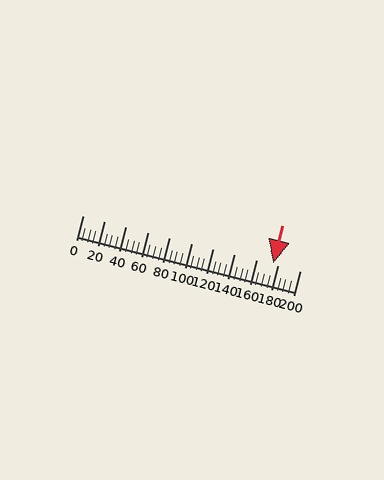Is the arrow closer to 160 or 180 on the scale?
The arrow is closer to 180.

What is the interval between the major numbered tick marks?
The major tick marks are spaced 20 units apart.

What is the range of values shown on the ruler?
The ruler shows values from 0 to 200.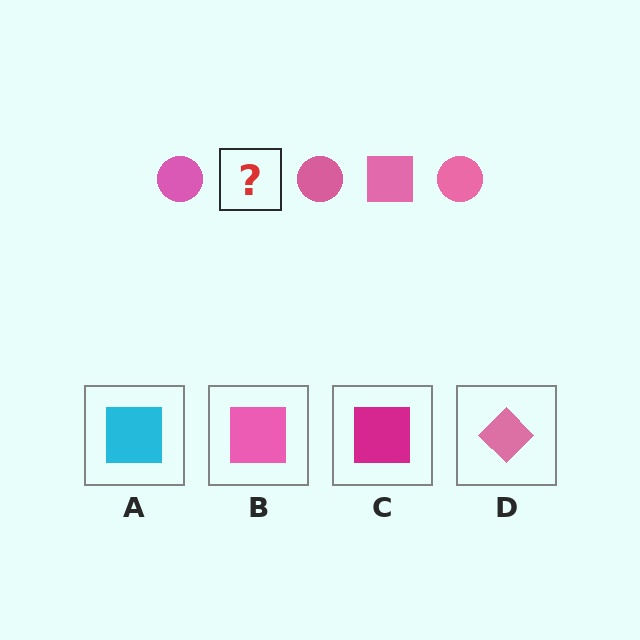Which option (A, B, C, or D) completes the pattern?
B.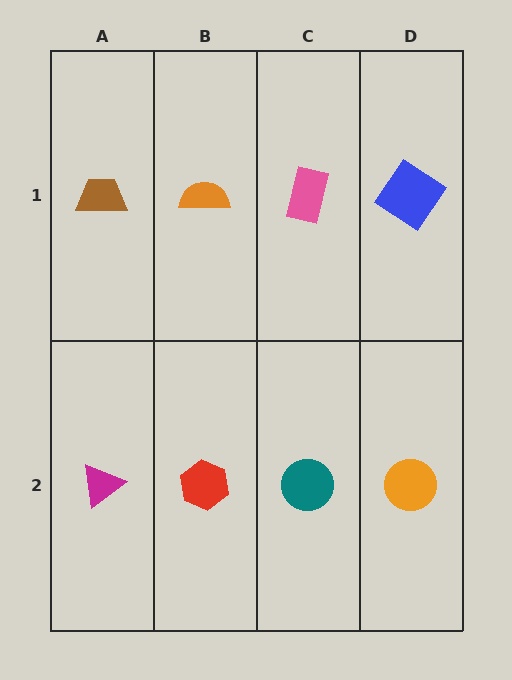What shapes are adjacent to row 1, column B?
A red hexagon (row 2, column B), a brown trapezoid (row 1, column A), a pink rectangle (row 1, column C).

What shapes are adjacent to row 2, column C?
A pink rectangle (row 1, column C), a red hexagon (row 2, column B), an orange circle (row 2, column D).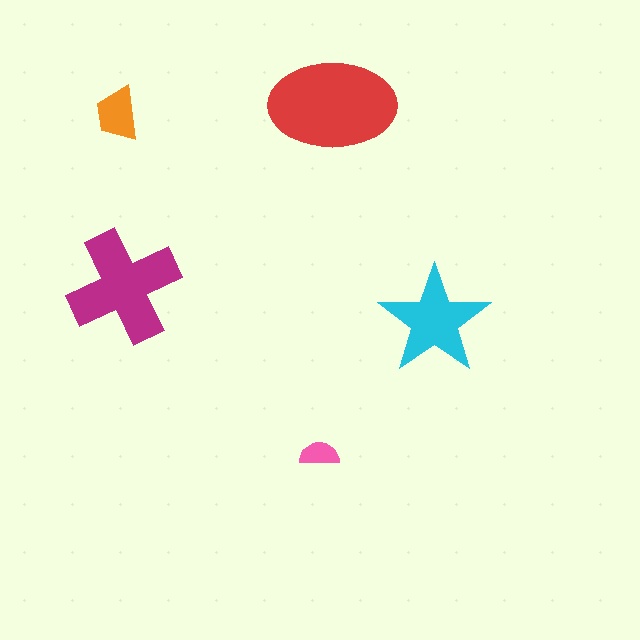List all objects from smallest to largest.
The pink semicircle, the orange trapezoid, the cyan star, the magenta cross, the red ellipse.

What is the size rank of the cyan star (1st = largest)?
3rd.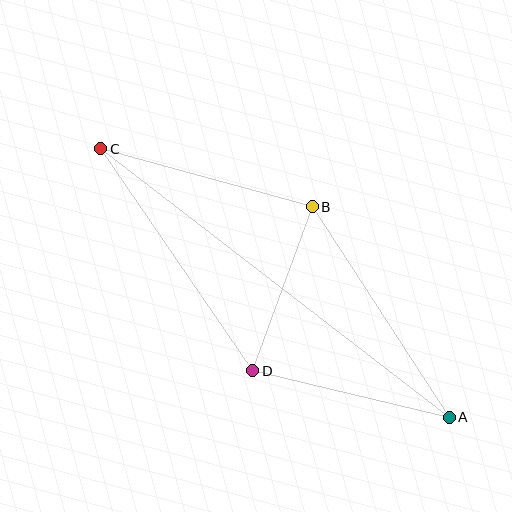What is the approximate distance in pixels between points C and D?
The distance between C and D is approximately 269 pixels.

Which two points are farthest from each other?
Points A and C are farthest from each other.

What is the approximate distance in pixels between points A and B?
The distance between A and B is approximately 251 pixels.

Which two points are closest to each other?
Points B and D are closest to each other.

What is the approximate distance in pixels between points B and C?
The distance between B and C is approximately 219 pixels.